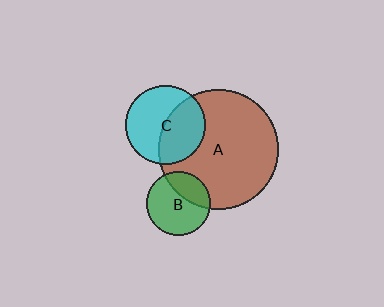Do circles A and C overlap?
Yes.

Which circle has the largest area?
Circle A (brown).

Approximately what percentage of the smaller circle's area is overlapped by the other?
Approximately 45%.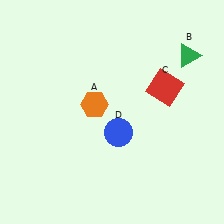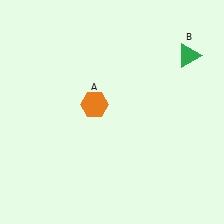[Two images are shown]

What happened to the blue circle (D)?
The blue circle (D) was removed in Image 2. It was in the bottom-right area of Image 1.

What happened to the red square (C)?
The red square (C) was removed in Image 2. It was in the top-right area of Image 1.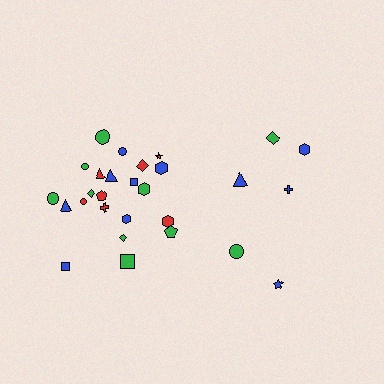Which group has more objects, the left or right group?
The left group.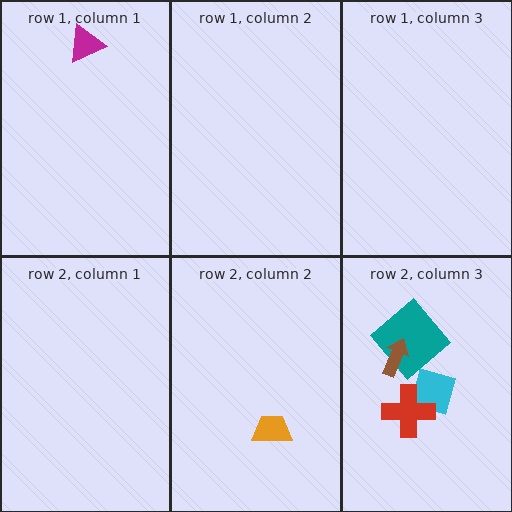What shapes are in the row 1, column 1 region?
The magenta triangle.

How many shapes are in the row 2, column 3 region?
4.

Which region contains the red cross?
The row 2, column 3 region.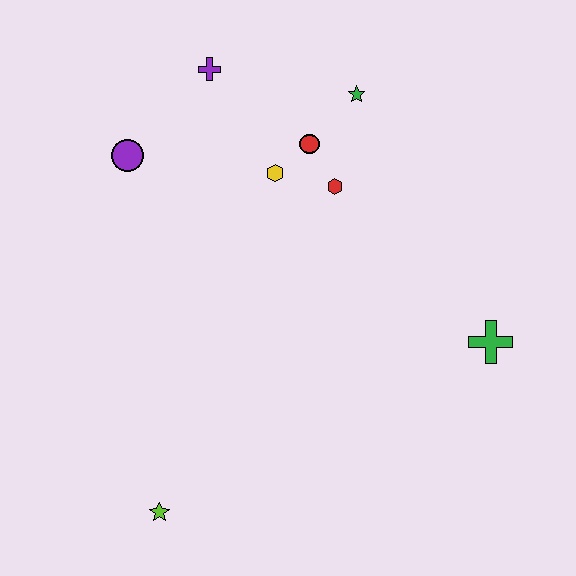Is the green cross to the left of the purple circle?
No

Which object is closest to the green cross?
The red hexagon is closest to the green cross.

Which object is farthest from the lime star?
The green star is farthest from the lime star.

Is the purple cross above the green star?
Yes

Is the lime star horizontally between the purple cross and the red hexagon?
No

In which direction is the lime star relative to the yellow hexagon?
The lime star is below the yellow hexagon.